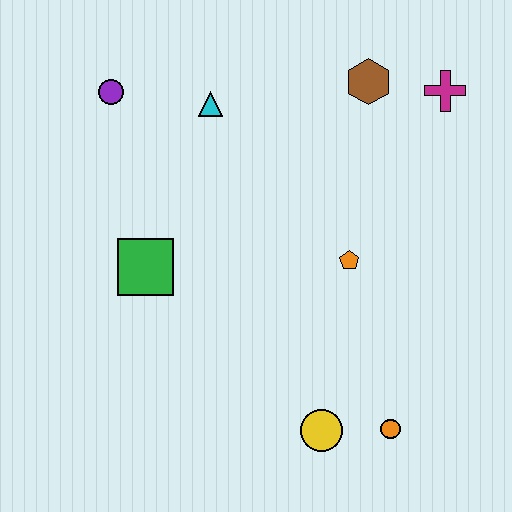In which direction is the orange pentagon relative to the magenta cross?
The orange pentagon is below the magenta cross.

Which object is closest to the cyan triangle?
The purple circle is closest to the cyan triangle.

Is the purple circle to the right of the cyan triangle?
No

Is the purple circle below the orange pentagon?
No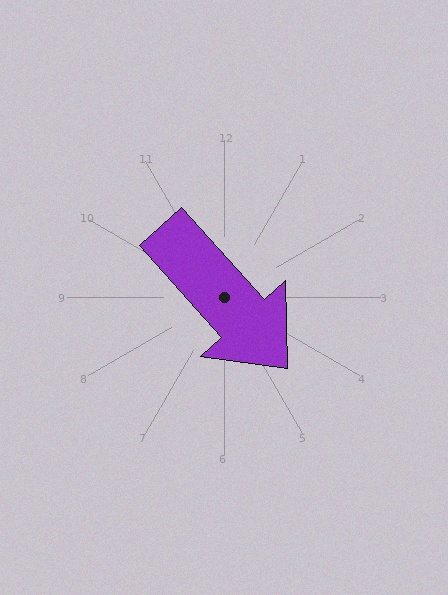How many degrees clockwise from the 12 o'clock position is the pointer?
Approximately 138 degrees.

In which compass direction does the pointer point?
Southeast.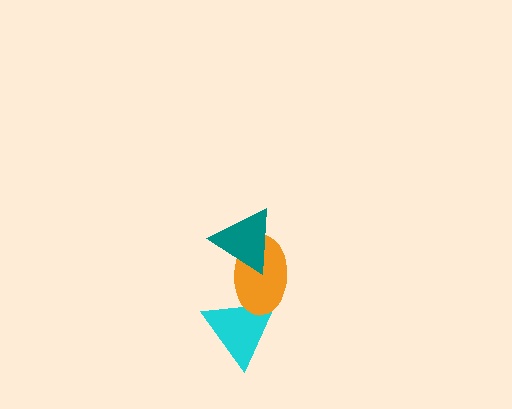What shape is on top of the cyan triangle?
The orange ellipse is on top of the cyan triangle.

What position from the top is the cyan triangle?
The cyan triangle is 3rd from the top.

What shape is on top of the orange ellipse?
The teal triangle is on top of the orange ellipse.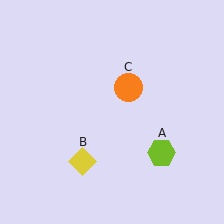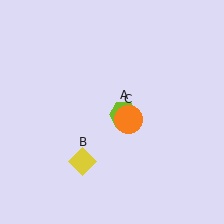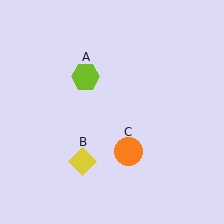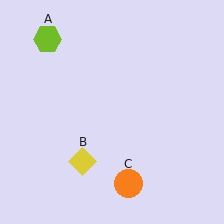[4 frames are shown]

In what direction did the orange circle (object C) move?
The orange circle (object C) moved down.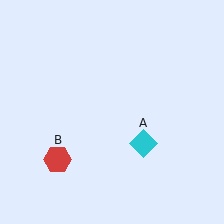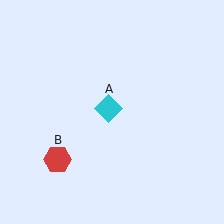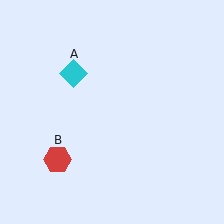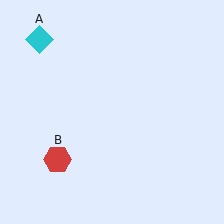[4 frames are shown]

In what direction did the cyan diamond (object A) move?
The cyan diamond (object A) moved up and to the left.